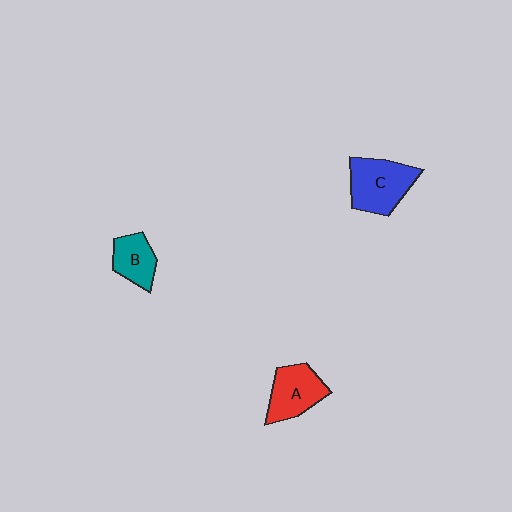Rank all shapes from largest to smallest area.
From largest to smallest: C (blue), A (red), B (teal).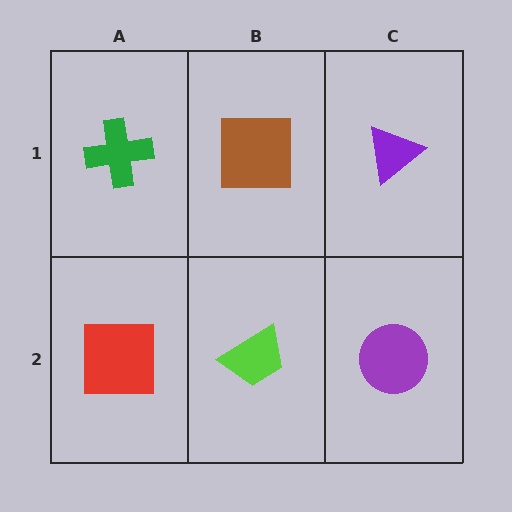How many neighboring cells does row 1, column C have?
2.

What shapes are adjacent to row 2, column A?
A green cross (row 1, column A), a lime trapezoid (row 2, column B).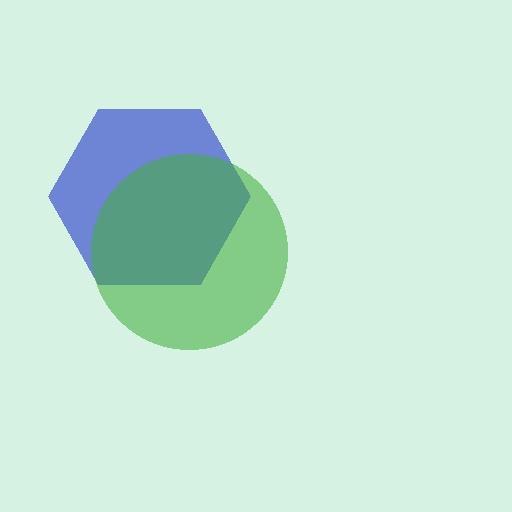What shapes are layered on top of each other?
The layered shapes are: a blue hexagon, a green circle.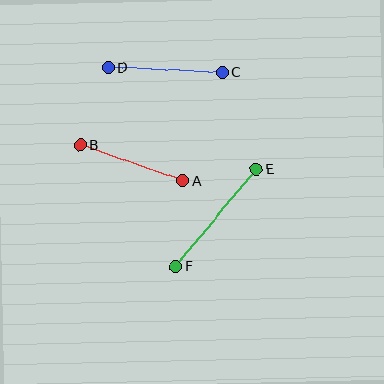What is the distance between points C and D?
The distance is approximately 114 pixels.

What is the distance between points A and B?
The distance is approximately 108 pixels.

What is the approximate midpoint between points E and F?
The midpoint is at approximately (216, 218) pixels.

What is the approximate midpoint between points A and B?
The midpoint is at approximately (132, 163) pixels.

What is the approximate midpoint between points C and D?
The midpoint is at approximately (166, 70) pixels.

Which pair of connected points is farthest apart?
Points E and F are farthest apart.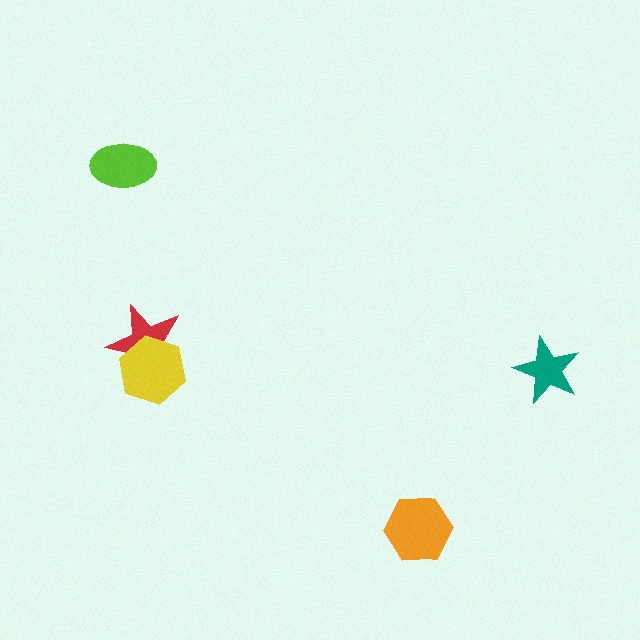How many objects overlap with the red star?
1 object overlaps with the red star.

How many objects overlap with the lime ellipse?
0 objects overlap with the lime ellipse.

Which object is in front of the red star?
The yellow hexagon is in front of the red star.